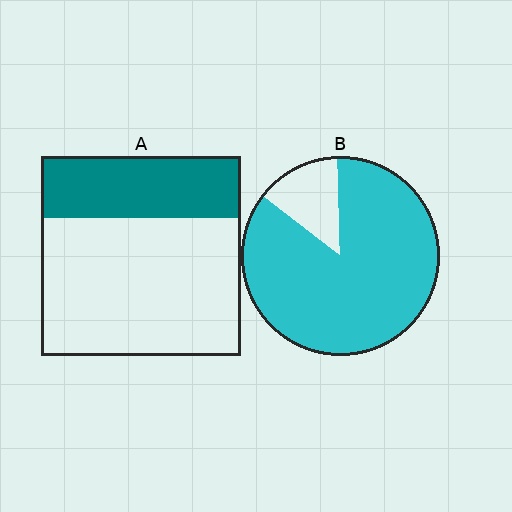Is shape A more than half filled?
No.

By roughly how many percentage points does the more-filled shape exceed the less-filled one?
By roughly 55 percentage points (B over A).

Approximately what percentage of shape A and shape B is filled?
A is approximately 30% and B is approximately 85%.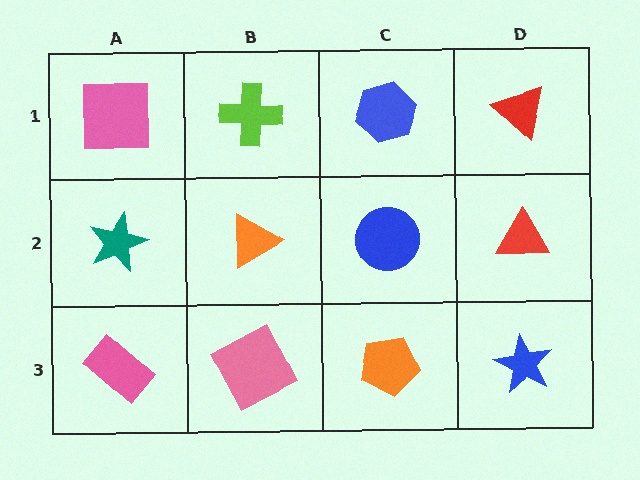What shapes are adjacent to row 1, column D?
A red triangle (row 2, column D), a blue hexagon (row 1, column C).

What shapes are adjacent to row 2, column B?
A lime cross (row 1, column B), a pink square (row 3, column B), a teal star (row 2, column A), a blue circle (row 2, column C).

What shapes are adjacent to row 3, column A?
A teal star (row 2, column A), a pink square (row 3, column B).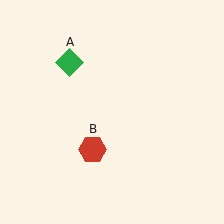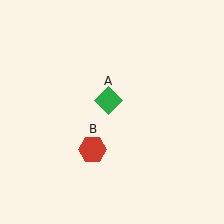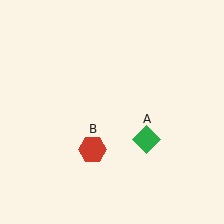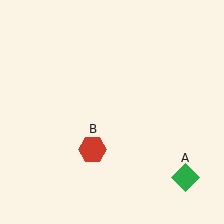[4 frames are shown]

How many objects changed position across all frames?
1 object changed position: green diamond (object A).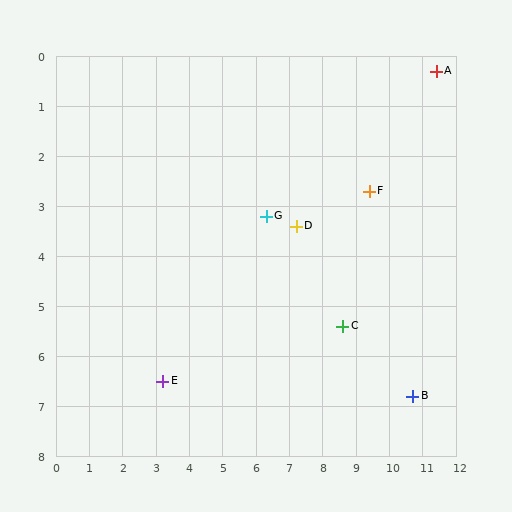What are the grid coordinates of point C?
Point C is at approximately (8.6, 5.4).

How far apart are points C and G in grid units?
Points C and G are about 3.2 grid units apart.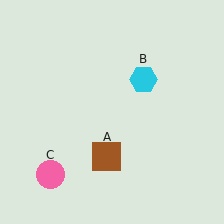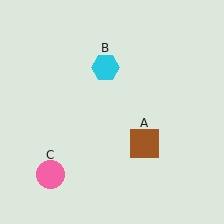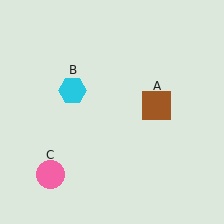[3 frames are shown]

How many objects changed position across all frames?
2 objects changed position: brown square (object A), cyan hexagon (object B).